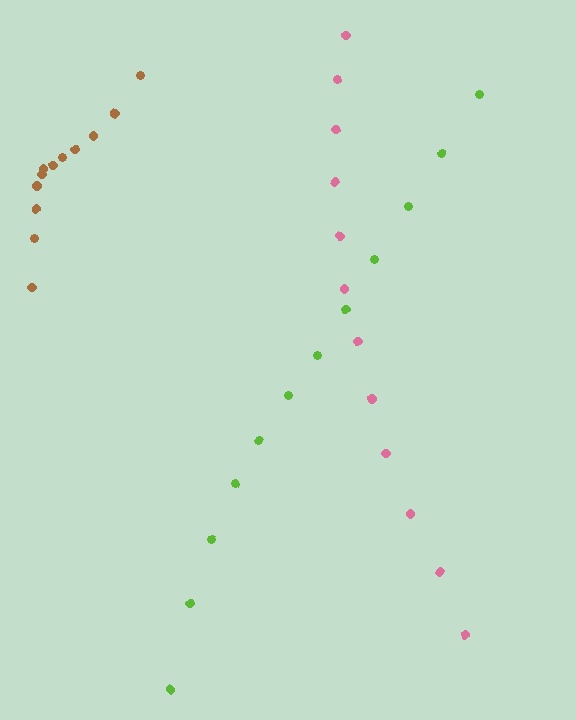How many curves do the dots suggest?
There are 3 distinct paths.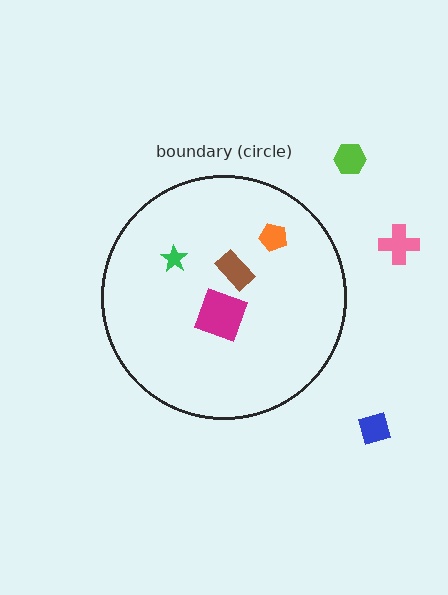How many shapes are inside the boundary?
4 inside, 3 outside.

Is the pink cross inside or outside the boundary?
Outside.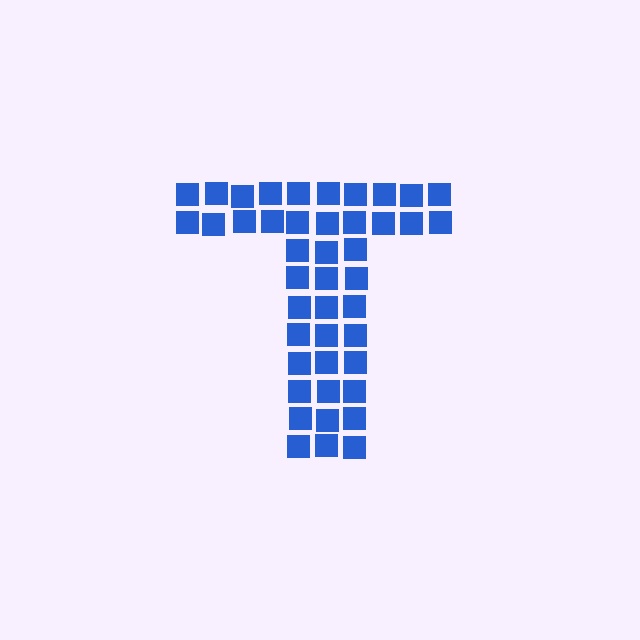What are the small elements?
The small elements are squares.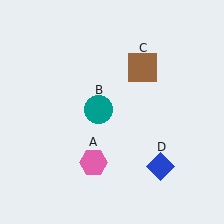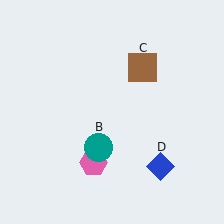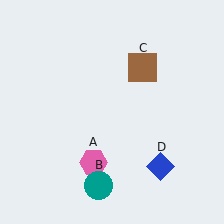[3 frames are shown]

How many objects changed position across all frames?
1 object changed position: teal circle (object B).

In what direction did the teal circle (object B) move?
The teal circle (object B) moved down.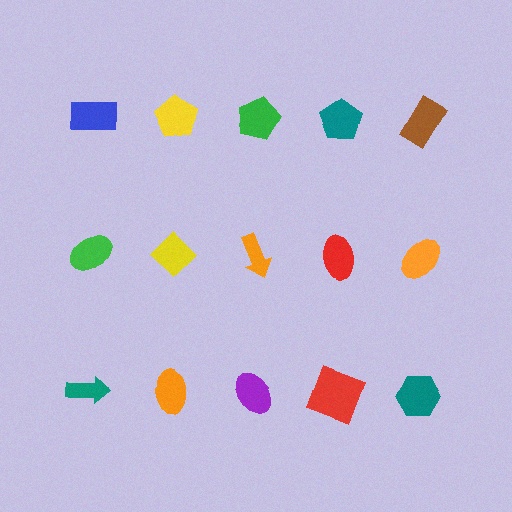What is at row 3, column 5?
A teal hexagon.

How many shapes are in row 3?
5 shapes.